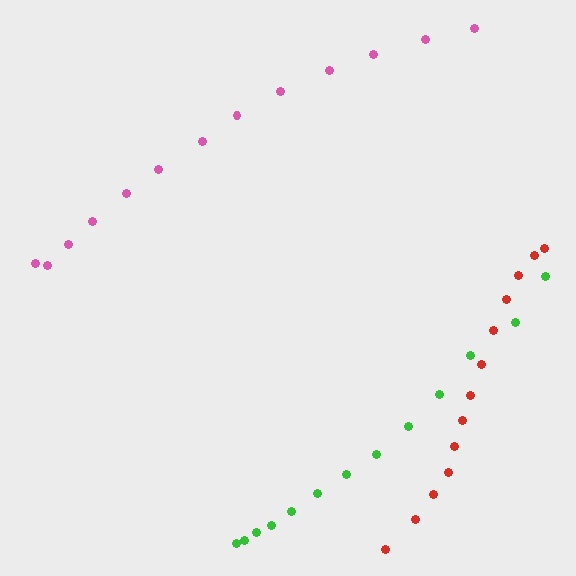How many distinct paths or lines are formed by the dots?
There are 3 distinct paths.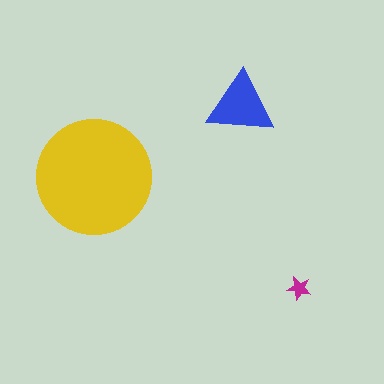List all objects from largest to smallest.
The yellow circle, the blue triangle, the magenta star.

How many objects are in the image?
There are 3 objects in the image.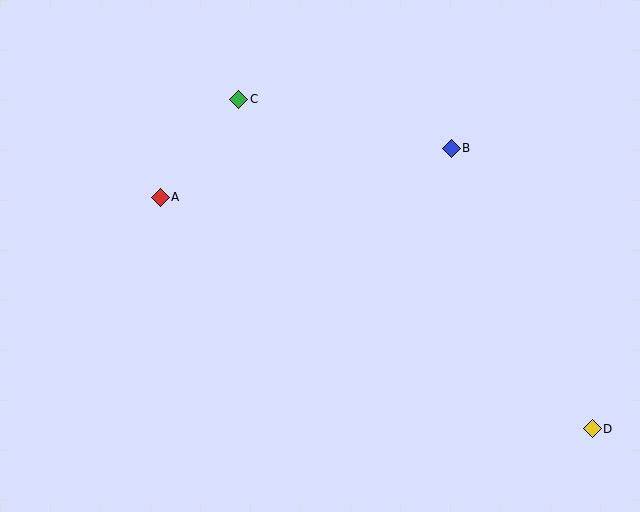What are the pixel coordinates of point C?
Point C is at (239, 99).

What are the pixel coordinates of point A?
Point A is at (160, 197).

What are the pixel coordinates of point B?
Point B is at (451, 148).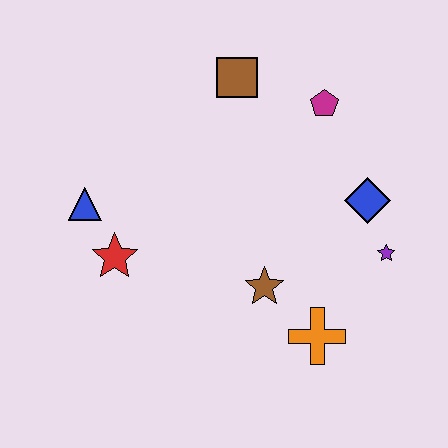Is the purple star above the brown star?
Yes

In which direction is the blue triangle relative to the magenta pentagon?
The blue triangle is to the left of the magenta pentagon.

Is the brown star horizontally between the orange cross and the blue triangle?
Yes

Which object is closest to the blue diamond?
The purple star is closest to the blue diamond.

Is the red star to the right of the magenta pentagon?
No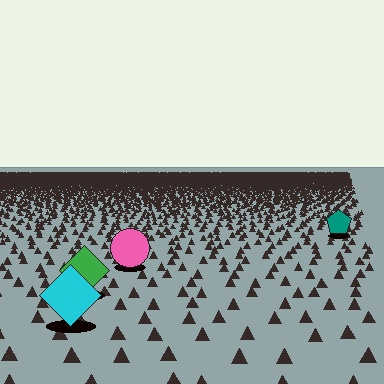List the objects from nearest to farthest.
From nearest to farthest: the cyan diamond, the green diamond, the pink circle, the teal pentagon.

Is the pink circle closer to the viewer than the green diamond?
No. The green diamond is closer — you can tell from the texture gradient: the ground texture is coarser near it.